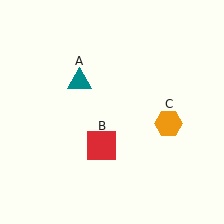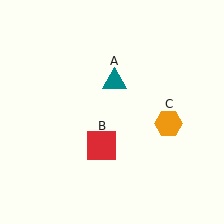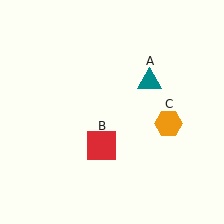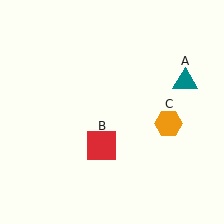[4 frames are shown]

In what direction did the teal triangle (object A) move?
The teal triangle (object A) moved right.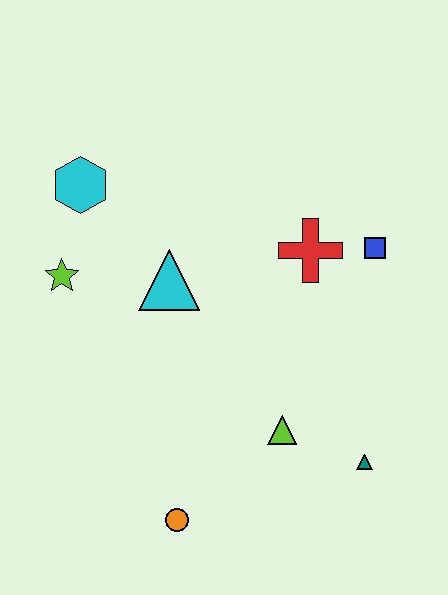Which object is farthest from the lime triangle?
The cyan hexagon is farthest from the lime triangle.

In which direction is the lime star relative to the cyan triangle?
The lime star is to the left of the cyan triangle.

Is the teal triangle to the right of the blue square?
No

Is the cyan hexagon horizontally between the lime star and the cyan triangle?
Yes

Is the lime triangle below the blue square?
Yes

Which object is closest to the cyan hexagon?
The lime star is closest to the cyan hexagon.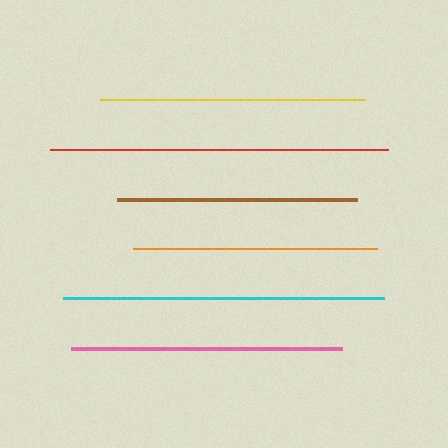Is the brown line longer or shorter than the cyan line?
The cyan line is longer than the brown line.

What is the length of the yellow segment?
The yellow segment is approximately 265 pixels long.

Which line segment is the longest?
The red line is the longest at approximately 338 pixels.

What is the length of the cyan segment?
The cyan segment is approximately 321 pixels long.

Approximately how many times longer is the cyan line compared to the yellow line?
The cyan line is approximately 1.2 times the length of the yellow line.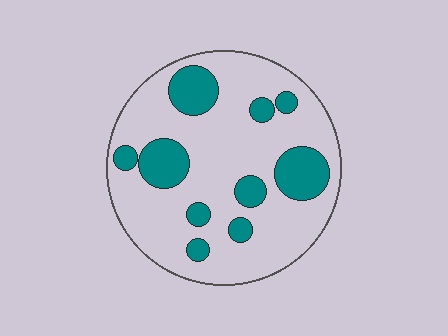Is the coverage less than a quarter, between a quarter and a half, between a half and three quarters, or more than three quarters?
Less than a quarter.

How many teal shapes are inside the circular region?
10.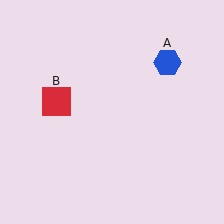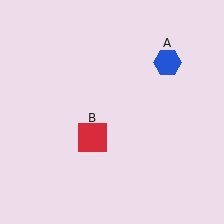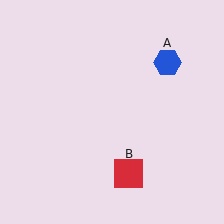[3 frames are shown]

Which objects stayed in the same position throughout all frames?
Blue hexagon (object A) remained stationary.